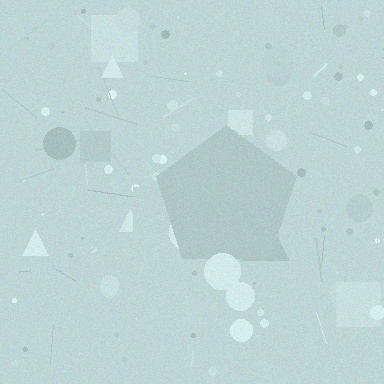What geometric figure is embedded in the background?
A pentagon is embedded in the background.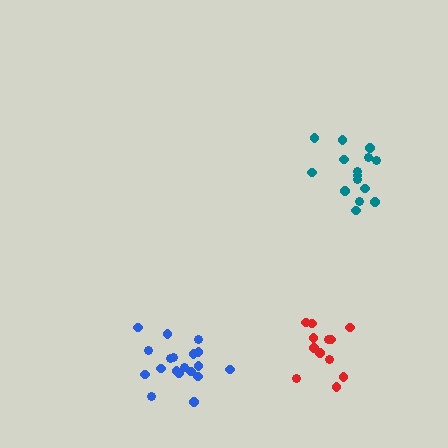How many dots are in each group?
Group 1: 15 dots, Group 2: 19 dots, Group 3: 13 dots (47 total).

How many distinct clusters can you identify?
There are 3 distinct clusters.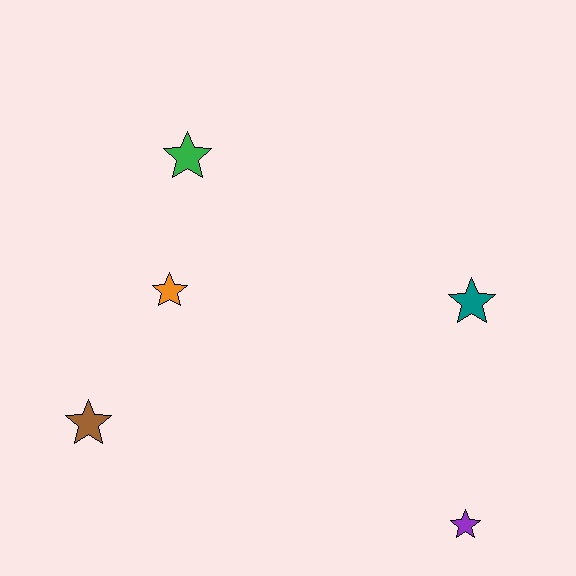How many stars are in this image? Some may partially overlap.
There are 5 stars.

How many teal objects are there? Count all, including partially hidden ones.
There is 1 teal object.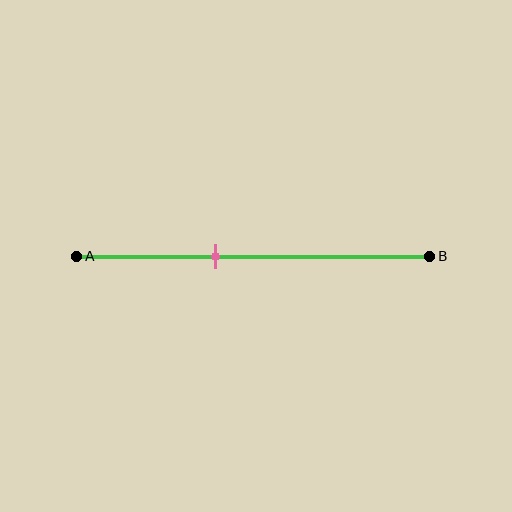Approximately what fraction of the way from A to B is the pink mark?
The pink mark is approximately 40% of the way from A to B.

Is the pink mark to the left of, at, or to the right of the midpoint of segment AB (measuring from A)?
The pink mark is to the left of the midpoint of segment AB.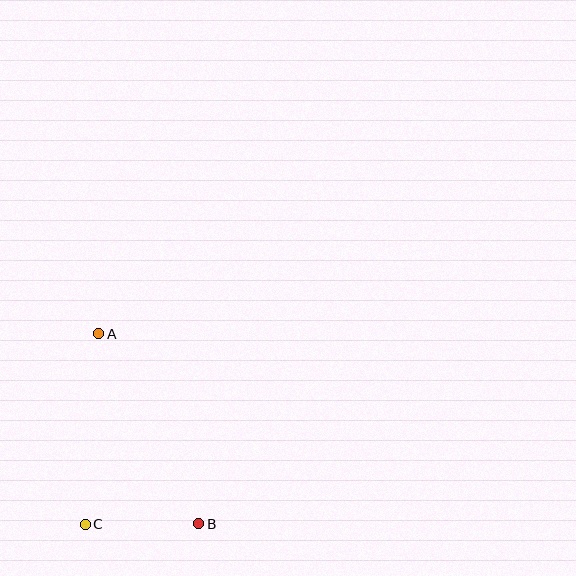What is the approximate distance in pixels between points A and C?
The distance between A and C is approximately 191 pixels.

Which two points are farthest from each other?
Points A and B are farthest from each other.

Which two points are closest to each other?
Points B and C are closest to each other.